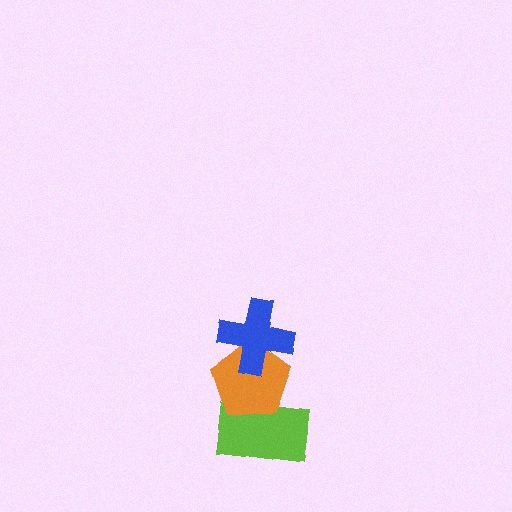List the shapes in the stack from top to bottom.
From top to bottom: the blue cross, the orange pentagon, the lime rectangle.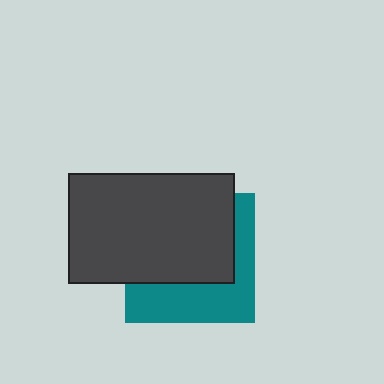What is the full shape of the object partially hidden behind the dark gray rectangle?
The partially hidden object is a teal square.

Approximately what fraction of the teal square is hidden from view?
Roughly 59% of the teal square is hidden behind the dark gray rectangle.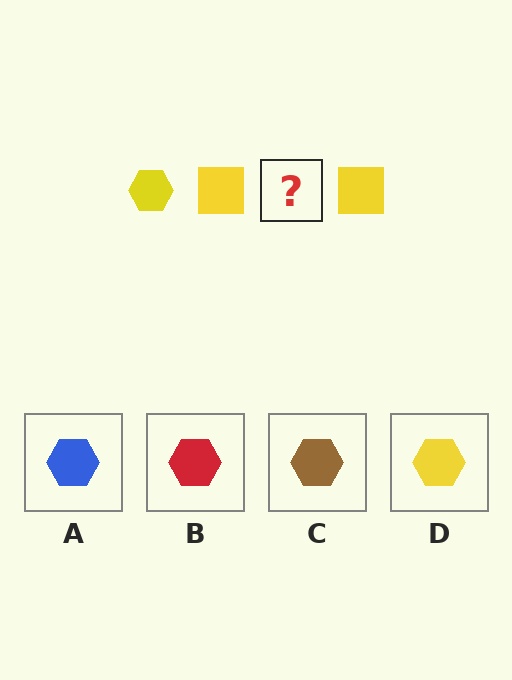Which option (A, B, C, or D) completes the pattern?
D.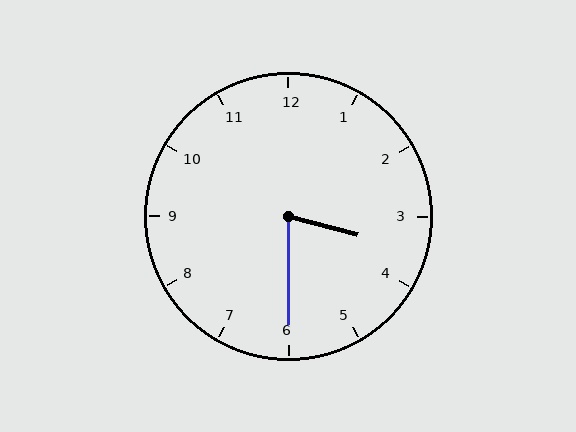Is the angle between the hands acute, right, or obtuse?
It is acute.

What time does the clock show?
3:30.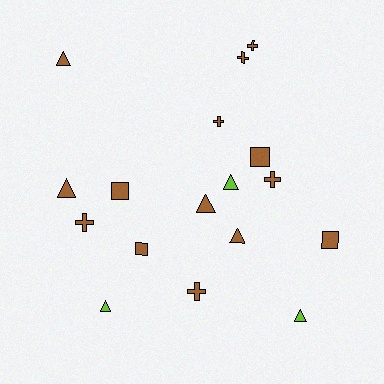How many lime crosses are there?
There are no lime crosses.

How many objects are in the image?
There are 17 objects.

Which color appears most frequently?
Brown, with 14 objects.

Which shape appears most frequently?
Triangle, with 7 objects.